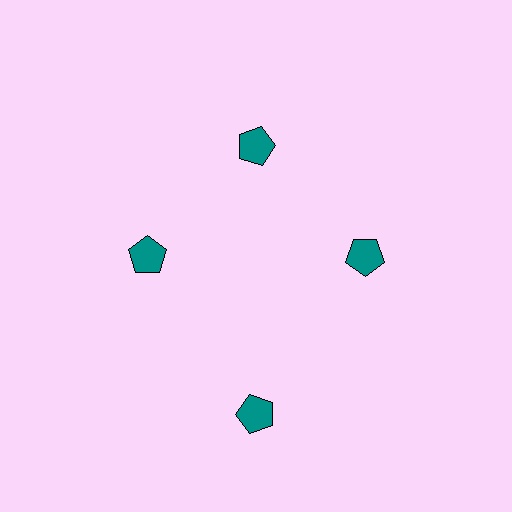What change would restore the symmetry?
The symmetry would be restored by moving it inward, back onto the ring so that all 4 pentagons sit at equal angles and equal distance from the center.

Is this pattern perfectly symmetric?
No. The 4 teal pentagons are arranged in a ring, but one element near the 6 o'clock position is pushed outward from the center, breaking the 4-fold rotational symmetry.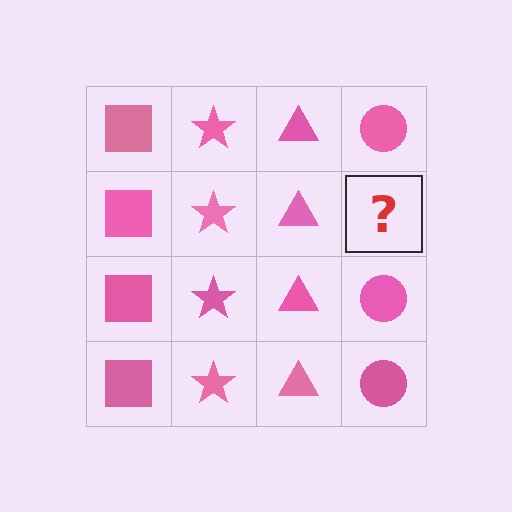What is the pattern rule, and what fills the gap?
The rule is that each column has a consistent shape. The gap should be filled with a pink circle.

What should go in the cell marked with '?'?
The missing cell should contain a pink circle.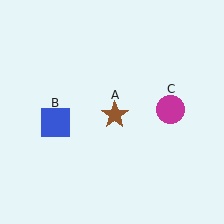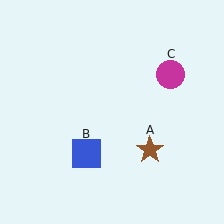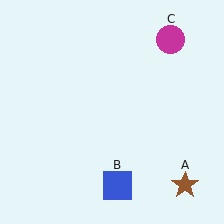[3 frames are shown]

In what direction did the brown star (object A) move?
The brown star (object A) moved down and to the right.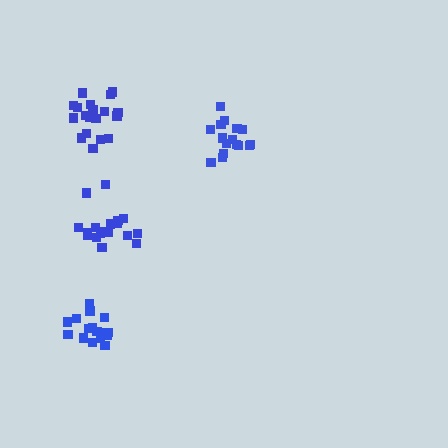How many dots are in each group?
Group 1: 16 dots, Group 2: 19 dots, Group 3: 19 dots, Group 4: 16 dots (70 total).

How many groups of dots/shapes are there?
There are 4 groups.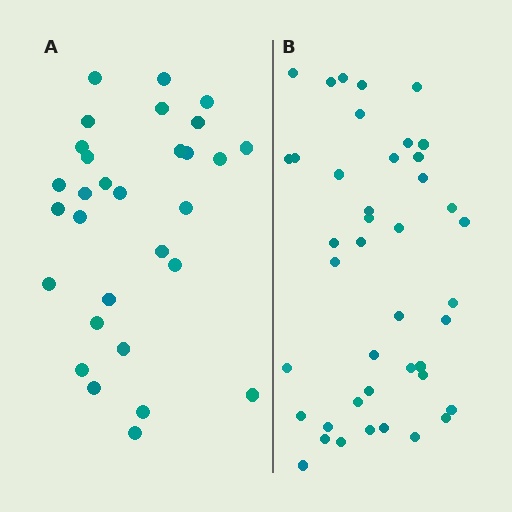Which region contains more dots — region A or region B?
Region B (the right region) has more dots.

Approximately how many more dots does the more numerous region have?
Region B has roughly 12 or so more dots than region A.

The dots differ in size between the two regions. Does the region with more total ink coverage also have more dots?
No. Region A has more total ink coverage because its dots are larger, but region B actually contains more individual dots. Total area can be misleading — the number of items is what matters here.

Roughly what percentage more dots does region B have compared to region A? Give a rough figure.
About 40% more.